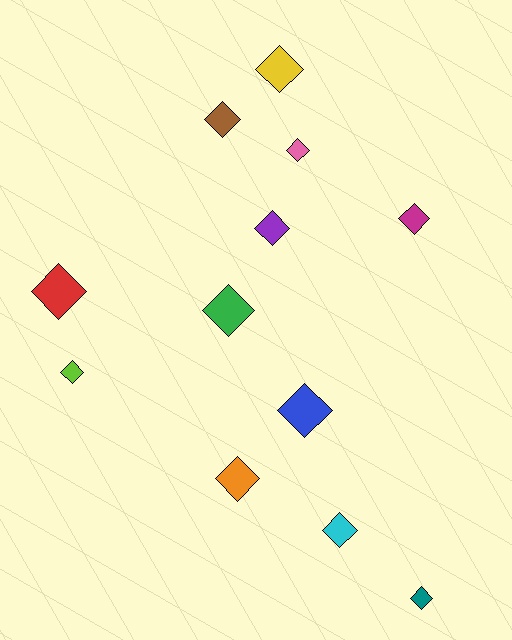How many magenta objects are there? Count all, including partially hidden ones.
There is 1 magenta object.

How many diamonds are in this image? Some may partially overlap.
There are 12 diamonds.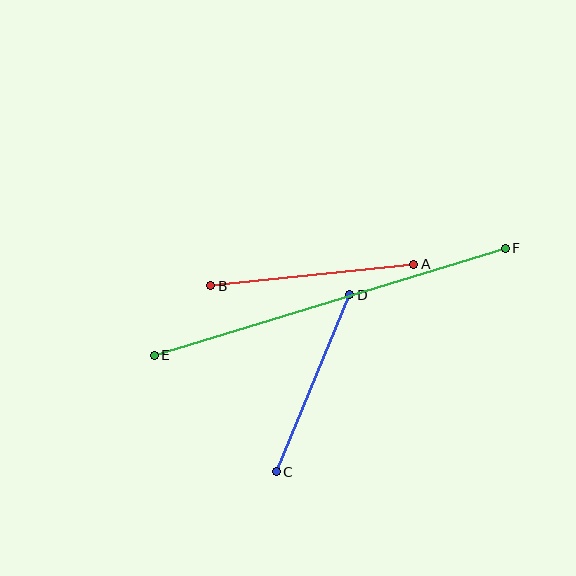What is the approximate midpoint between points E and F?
The midpoint is at approximately (330, 302) pixels.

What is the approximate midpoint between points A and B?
The midpoint is at approximately (312, 275) pixels.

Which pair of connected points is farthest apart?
Points E and F are farthest apart.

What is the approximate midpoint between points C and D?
The midpoint is at approximately (313, 383) pixels.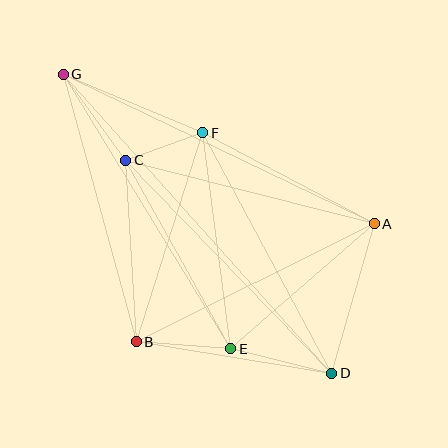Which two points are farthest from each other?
Points D and G are farthest from each other.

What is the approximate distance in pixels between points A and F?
The distance between A and F is approximately 194 pixels.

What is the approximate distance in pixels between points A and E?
The distance between A and E is approximately 190 pixels.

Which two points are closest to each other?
Points C and F are closest to each other.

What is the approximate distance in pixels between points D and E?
The distance between D and E is approximately 104 pixels.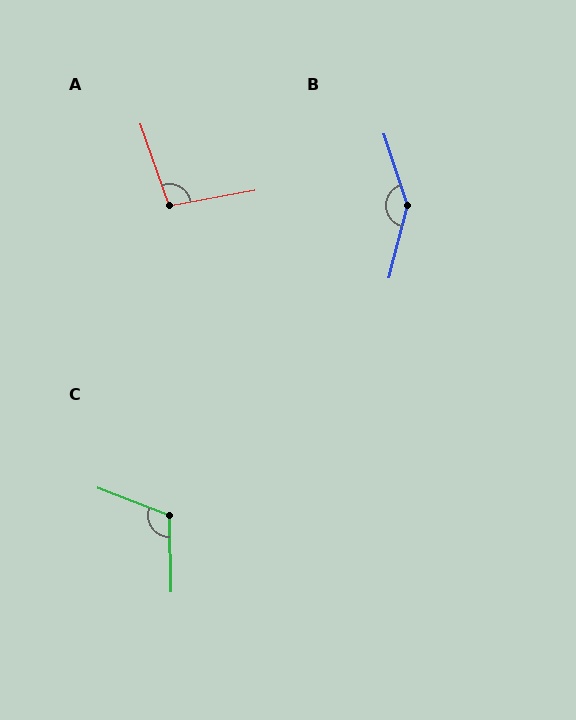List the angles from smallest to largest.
A (98°), C (112°), B (147°).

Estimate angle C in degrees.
Approximately 112 degrees.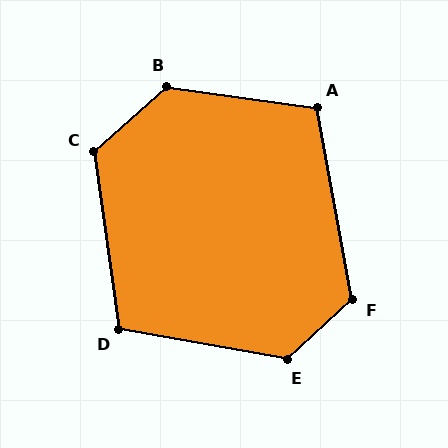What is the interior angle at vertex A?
Approximately 109 degrees (obtuse).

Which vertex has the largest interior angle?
B, at approximately 130 degrees.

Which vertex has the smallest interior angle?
D, at approximately 108 degrees.